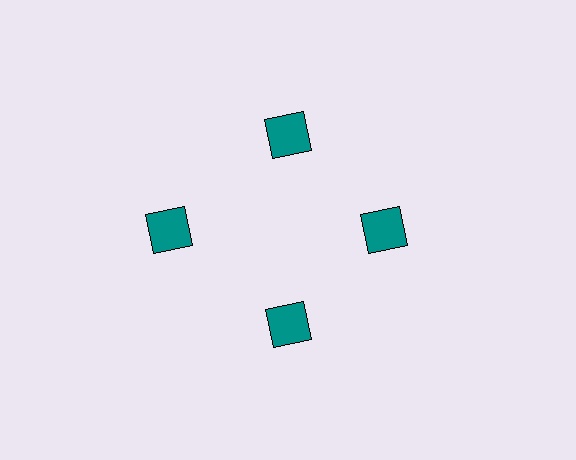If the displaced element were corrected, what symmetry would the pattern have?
It would have 4-fold rotational symmetry — the pattern would map onto itself every 90 degrees.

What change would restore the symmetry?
The symmetry would be restored by moving it inward, back onto the ring so that all 4 squares sit at equal angles and equal distance from the center.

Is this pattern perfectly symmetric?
No. The 4 teal squares are arranged in a ring, but one element near the 9 o'clock position is pushed outward from the center, breaking the 4-fold rotational symmetry.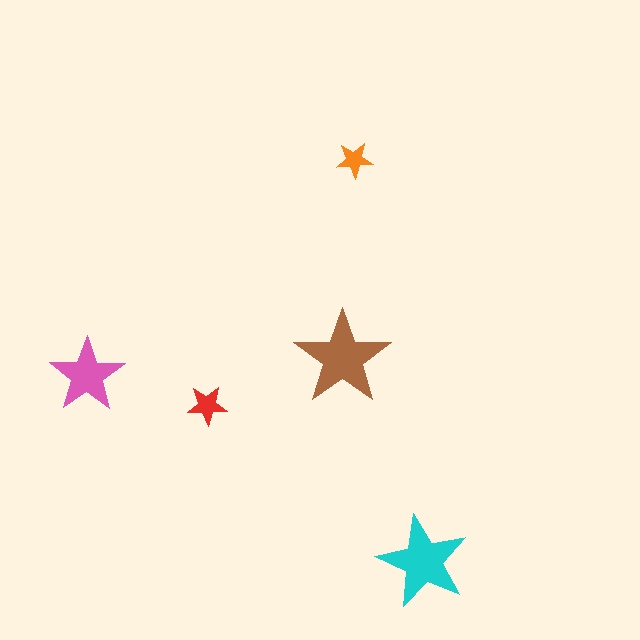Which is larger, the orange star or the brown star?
The brown one.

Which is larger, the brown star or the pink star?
The brown one.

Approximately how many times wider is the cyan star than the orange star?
About 2.5 times wider.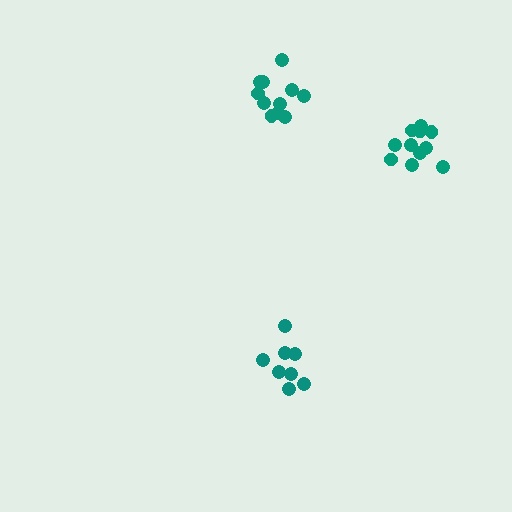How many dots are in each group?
Group 1: 11 dots, Group 2: 8 dots, Group 3: 11 dots (30 total).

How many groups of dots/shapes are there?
There are 3 groups.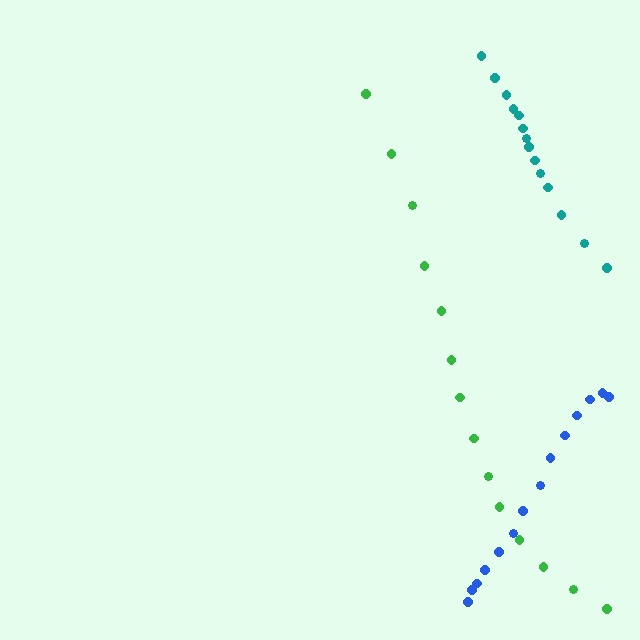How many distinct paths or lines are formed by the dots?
There are 3 distinct paths.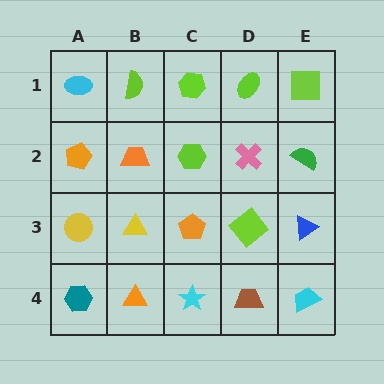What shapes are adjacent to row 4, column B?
A yellow triangle (row 3, column B), a teal hexagon (row 4, column A), a cyan star (row 4, column C).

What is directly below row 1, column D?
A pink cross.